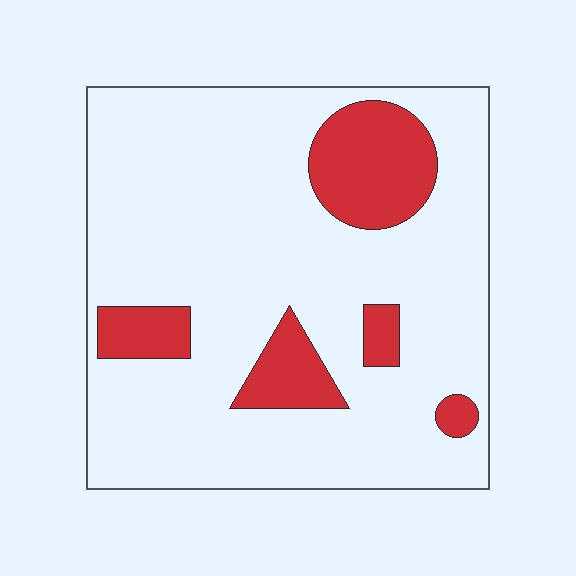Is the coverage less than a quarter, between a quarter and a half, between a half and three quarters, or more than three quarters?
Less than a quarter.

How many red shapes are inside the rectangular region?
5.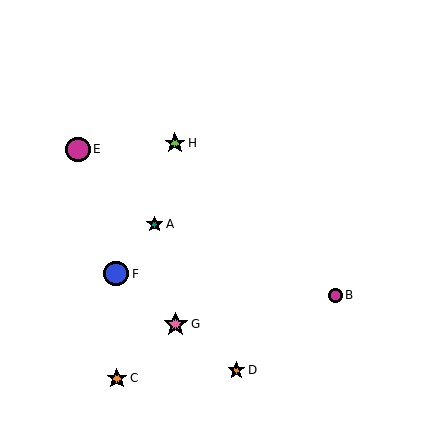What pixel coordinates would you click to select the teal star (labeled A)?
Click at (155, 224) to select the teal star A.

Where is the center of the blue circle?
The center of the blue circle is at (116, 274).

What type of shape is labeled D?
Shape D is an orange star.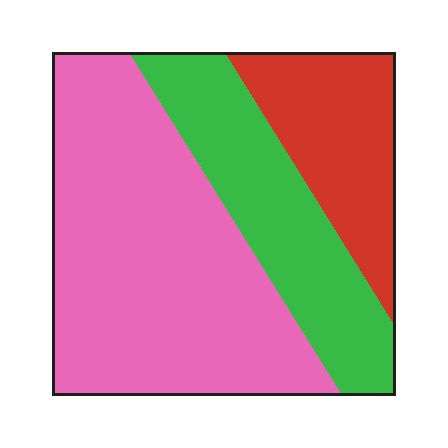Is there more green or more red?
Green.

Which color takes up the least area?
Red, at roughly 20%.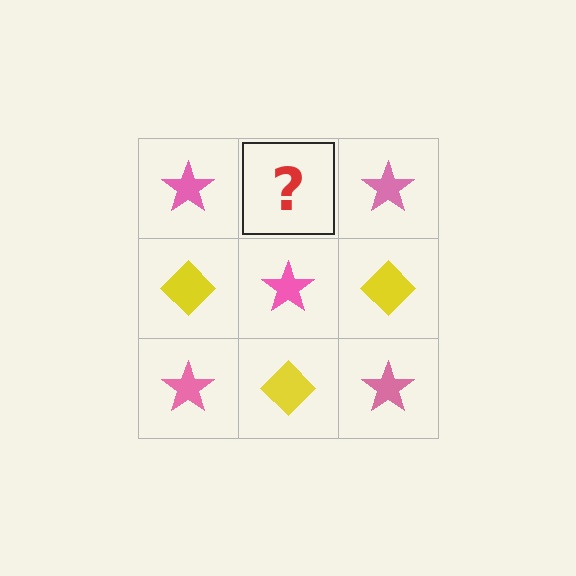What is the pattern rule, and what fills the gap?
The rule is that it alternates pink star and yellow diamond in a checkerboard pattern. The gap should be filled with a yellow diamond.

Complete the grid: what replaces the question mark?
The question mark should be replaced with a yellow diamond.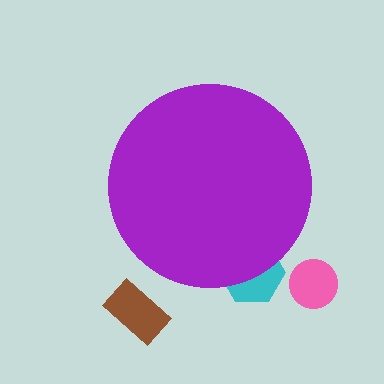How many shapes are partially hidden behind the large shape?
1 shape is partially hidden.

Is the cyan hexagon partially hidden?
Yes, the cyan hexagon is partially hidden behind the purple circle.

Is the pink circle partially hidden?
No, the pink circle is fully visible.